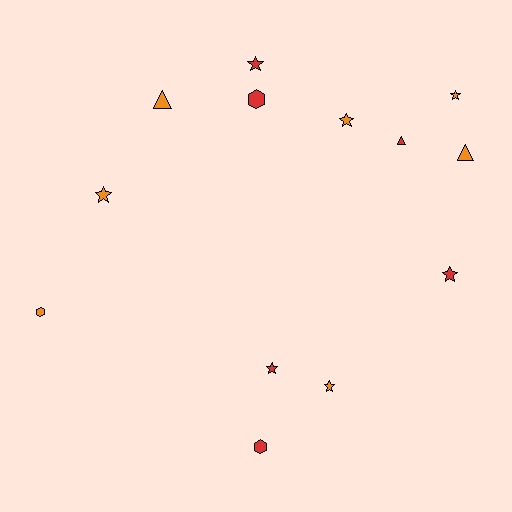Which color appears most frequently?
Orange, with 7 objects.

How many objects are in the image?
There are 13 objects.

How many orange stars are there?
There are 4 orange stars.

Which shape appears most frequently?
Star, with 7 objects.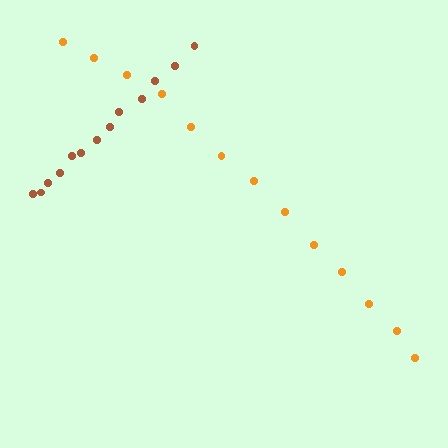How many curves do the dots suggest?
There are 2 distinct paths.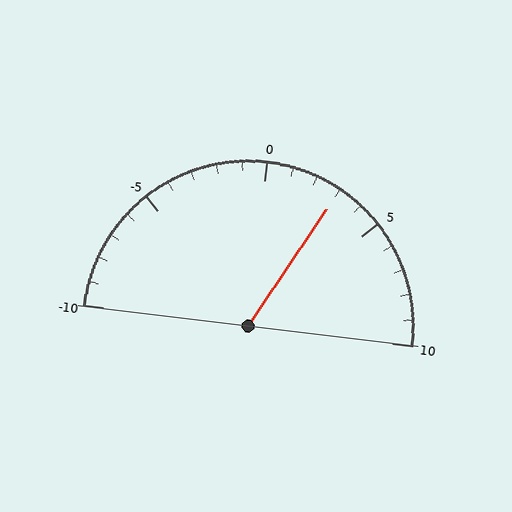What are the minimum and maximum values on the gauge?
The gauge ranges from -10 to 10.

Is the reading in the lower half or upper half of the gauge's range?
The reading is in the upper half of the range (-10 to 10).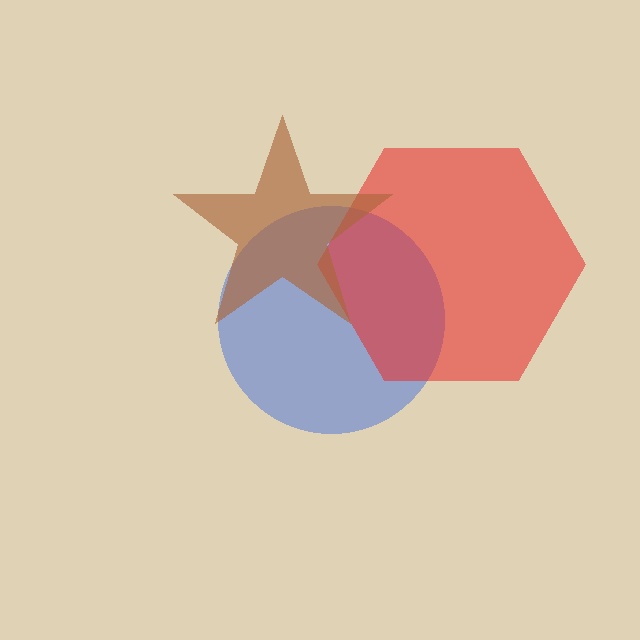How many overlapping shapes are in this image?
There are 3 overlapping shapes in the image.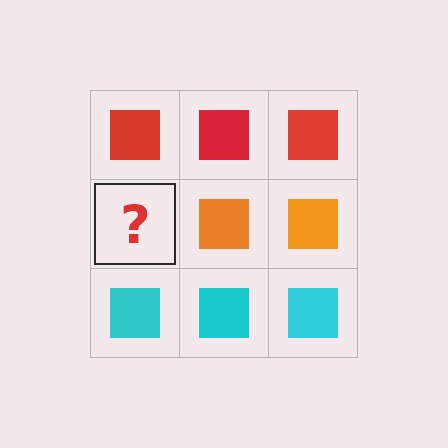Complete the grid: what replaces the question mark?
The question mark should be replaced with an orange square.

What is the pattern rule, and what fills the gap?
The rule is that each row has a consistent color. The gap should be filled with an orange square.